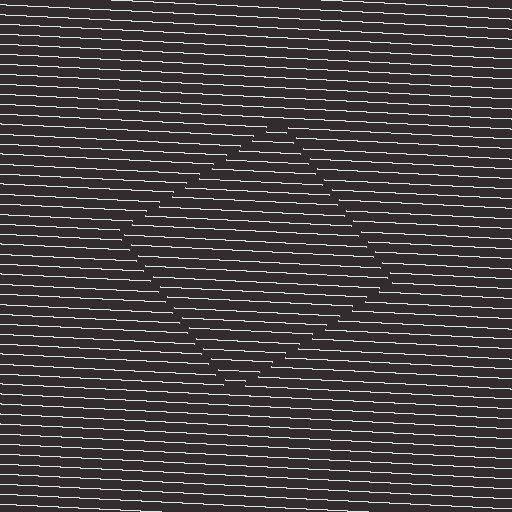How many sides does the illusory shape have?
4 sides — the line-ends trace a square.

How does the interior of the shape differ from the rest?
The interior of the shape contains the same grating, shifted by half a period — the contour is defined by the phase discontinuity where line-ends from the inner and outer gratings abut.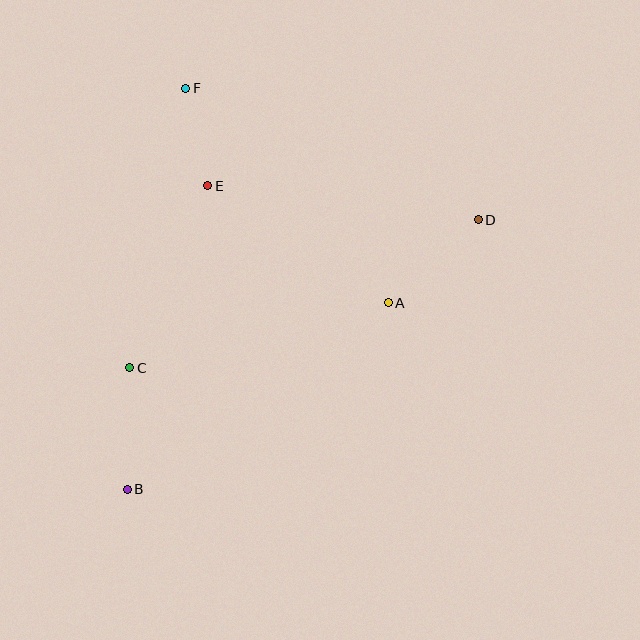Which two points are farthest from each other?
Points B and D are farthest from each other.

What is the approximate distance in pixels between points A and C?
The distance between A and C is approximately 267 pixels.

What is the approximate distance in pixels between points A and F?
The distance between A and F is approximately 295 pixels.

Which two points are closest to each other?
Points E and F are closest to each other.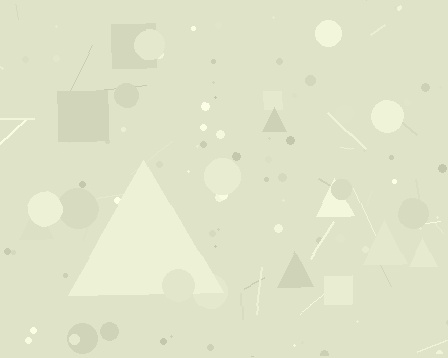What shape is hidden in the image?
A triangle is hidden in the image.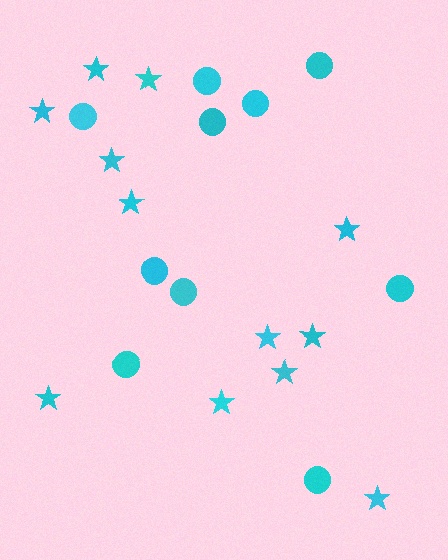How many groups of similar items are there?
There are 2 groups: one group of stars (12) and one group of circles (10).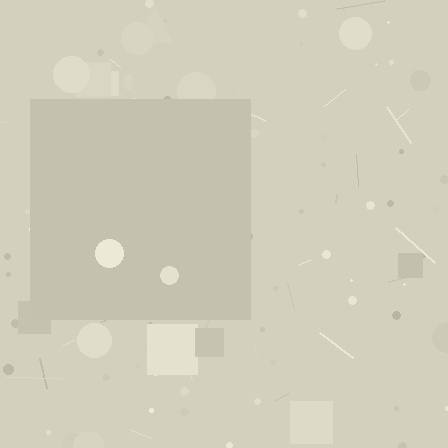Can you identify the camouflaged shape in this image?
The camouflaged shape is a square.